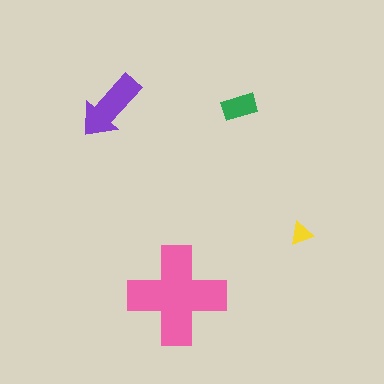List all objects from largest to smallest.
The pink cross, the purple arrow, the green rectangle, the yellow triangle.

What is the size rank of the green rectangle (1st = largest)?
3rd.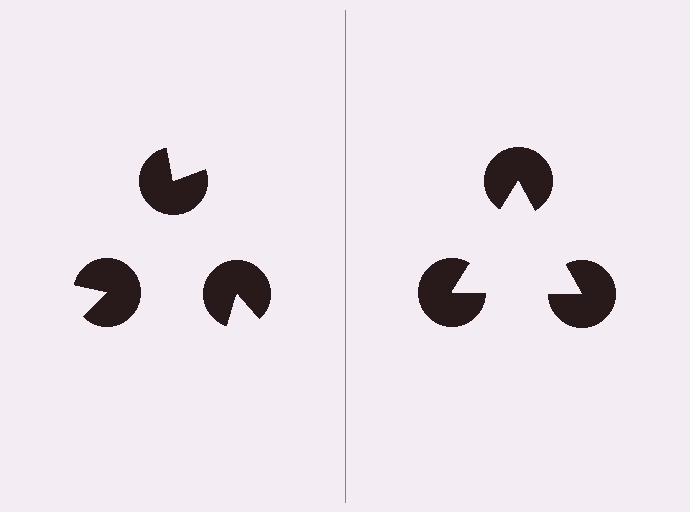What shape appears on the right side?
An illusory triangle.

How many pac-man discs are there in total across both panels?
6 — 3 on each side.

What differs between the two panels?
The pac-man discs are positioned identically on both sides; only the wedge orientations differ. On the right they align to a triangle; on the left they are misaligned.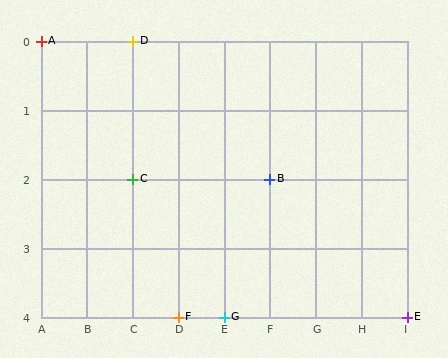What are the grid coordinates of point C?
Point C is at grid coordinates (C, 2).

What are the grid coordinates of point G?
Point G is at grid coordinates (E, 4).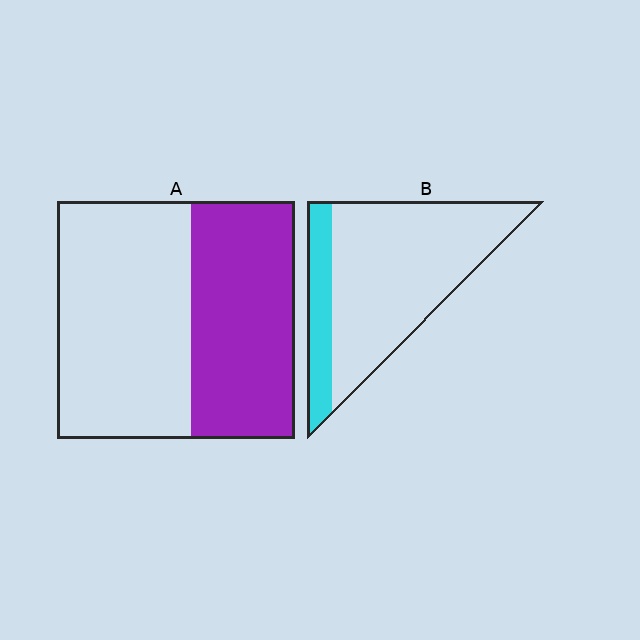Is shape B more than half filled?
No.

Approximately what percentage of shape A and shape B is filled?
A is approximately 45% and B is approximately 20%.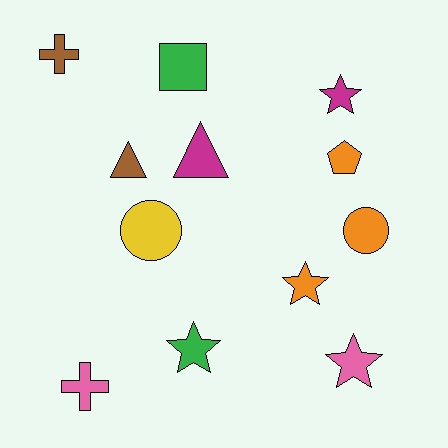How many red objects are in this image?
There are no red objects.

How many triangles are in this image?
There are 2 triangles.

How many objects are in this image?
There are 12 objects.